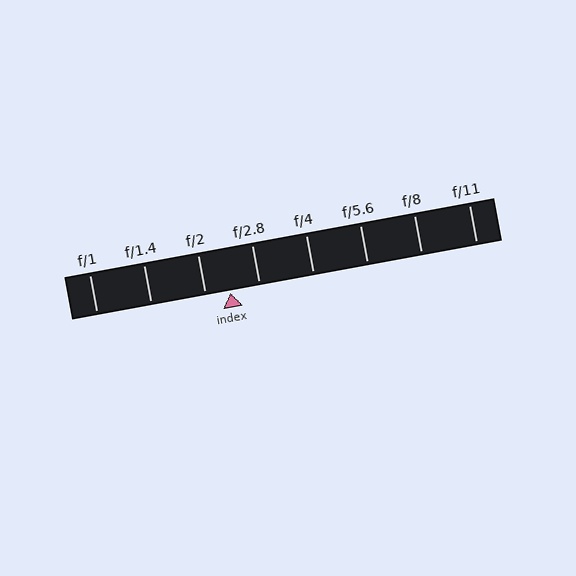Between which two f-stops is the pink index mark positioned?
The index mark is between f/2 and f/2.8.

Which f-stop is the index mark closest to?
The index mark is closest to f/2.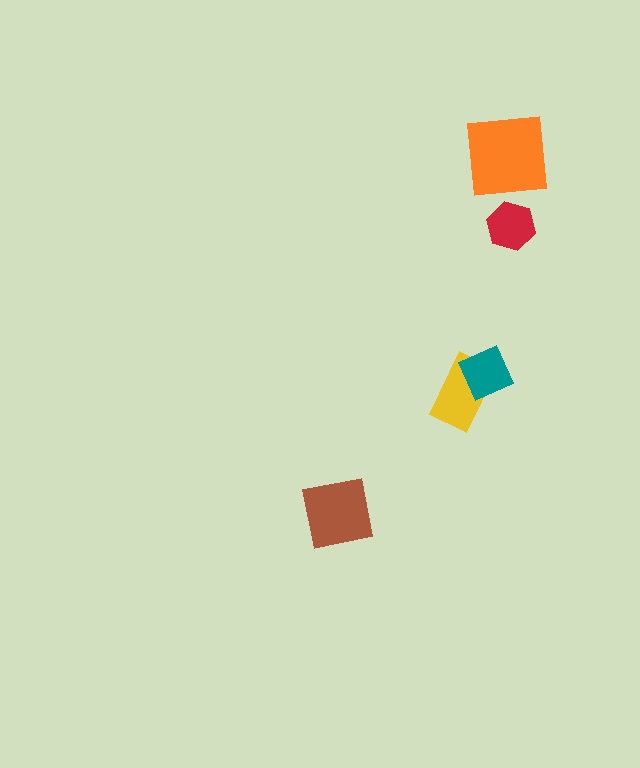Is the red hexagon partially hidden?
No, no other shape covers it.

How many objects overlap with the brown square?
0 objects overlap with the brown square.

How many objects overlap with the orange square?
0 objects overlap with the orange square.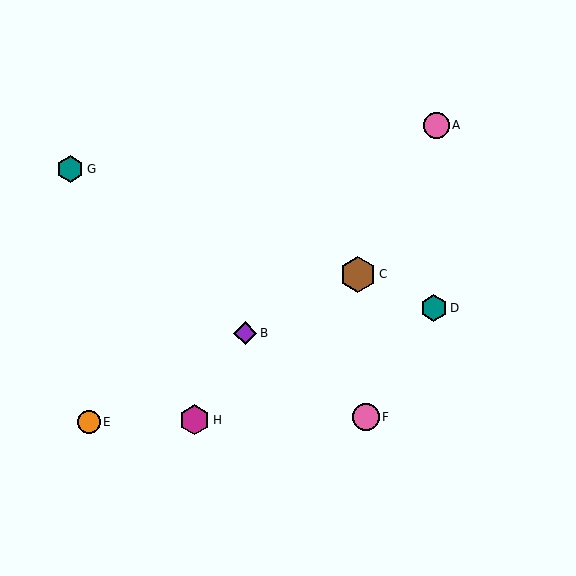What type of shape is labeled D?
Shape D is a teal hexagon.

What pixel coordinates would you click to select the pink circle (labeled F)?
Click at (366, 417) to select the pink circle F.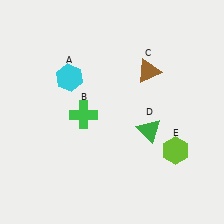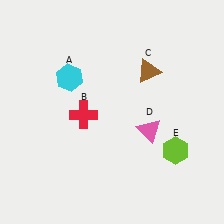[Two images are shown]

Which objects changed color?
B changed from green to red. D changed from green to pink.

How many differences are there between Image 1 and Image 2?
There are 2 differences between the two images.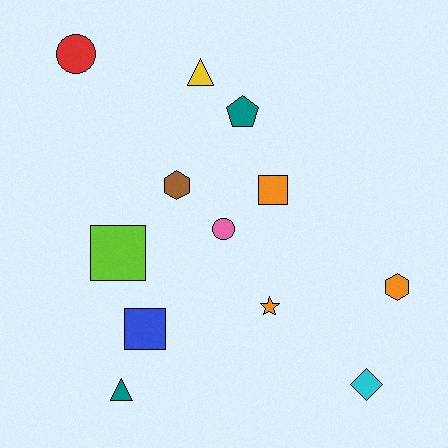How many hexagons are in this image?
There are 2 hexagons.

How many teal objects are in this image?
There are 2 teal objects.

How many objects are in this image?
There are 12 objects.